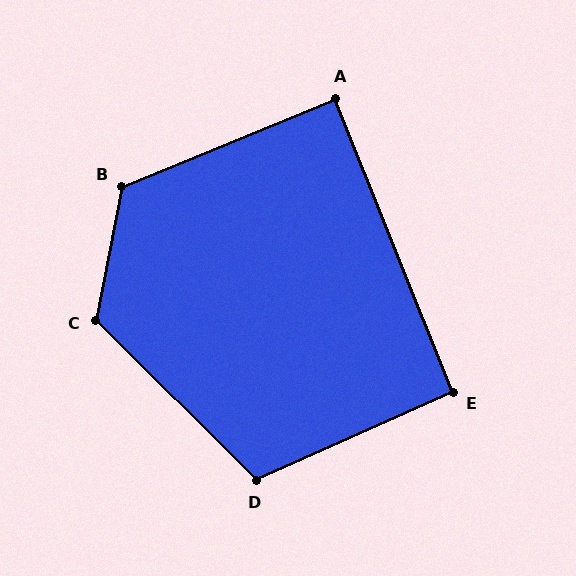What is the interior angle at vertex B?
Approximately 123 degrees (obtuse).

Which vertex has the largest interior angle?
C, at approximately 124 degrees.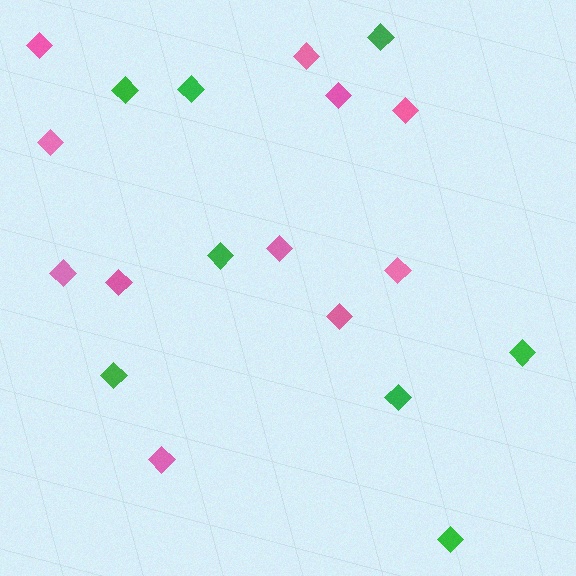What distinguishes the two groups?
There are 2 groups: one group of pink diamonds (11) and one group of green diamonds (8).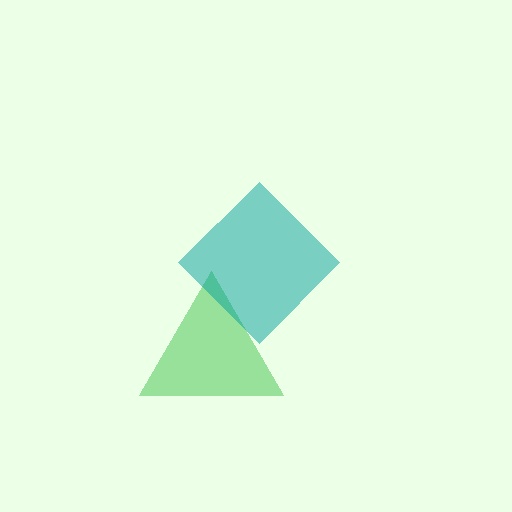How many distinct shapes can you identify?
There are 2 distinct shapes: a green triangle, a teal diamond.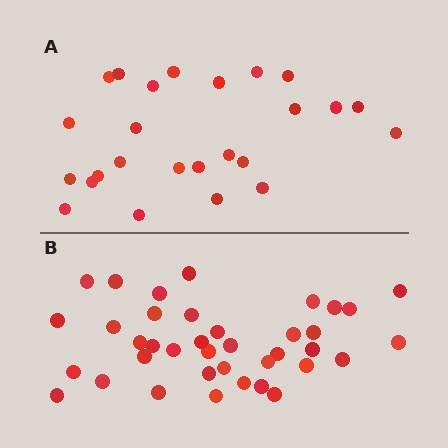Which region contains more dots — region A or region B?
Region B (the bottom region) has more dots.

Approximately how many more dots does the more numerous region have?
Region B has approximately 15 more dots than region A.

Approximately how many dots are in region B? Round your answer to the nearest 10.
About 40 dots. (The exact count is 38, which rounds to 40.)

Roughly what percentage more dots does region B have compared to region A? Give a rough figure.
About 50% more.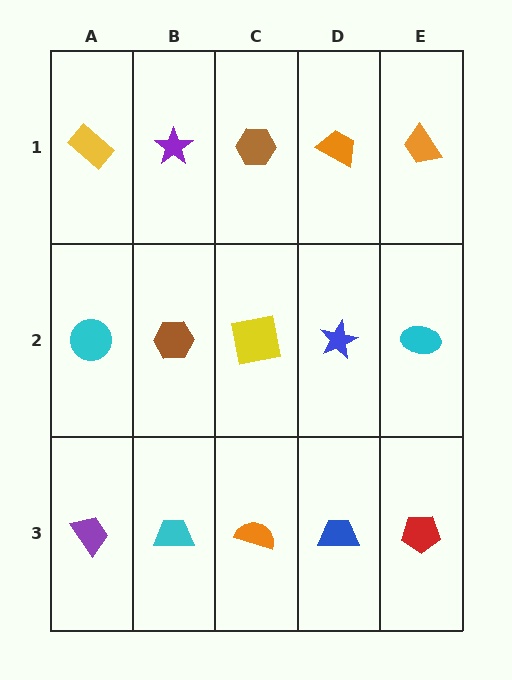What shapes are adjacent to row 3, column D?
A blue star (row 2, column D), an orange semicircle (row 3, column C), a red pentagon (row 3, column E).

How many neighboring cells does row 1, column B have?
3.